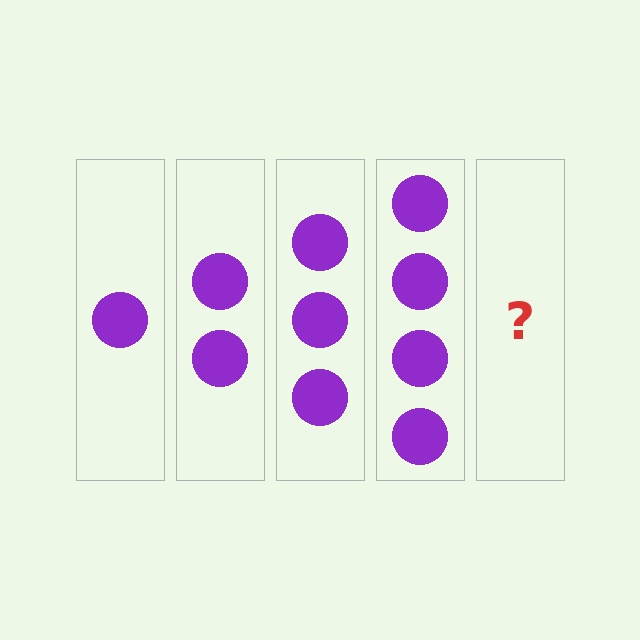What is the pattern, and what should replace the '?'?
The pattern is that each step adds one more circle. The '?' should be 5 circles.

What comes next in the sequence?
The next element should be 5 circles.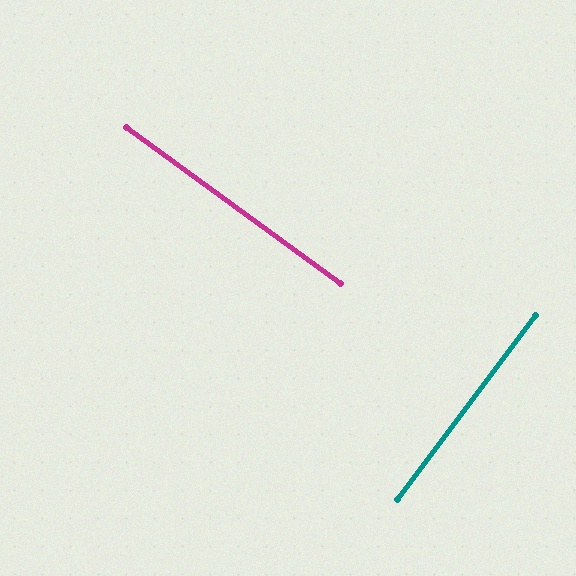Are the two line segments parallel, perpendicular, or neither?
Perpendicular — they meet at approximately 89°.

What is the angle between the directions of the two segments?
Approximately 89 degrees.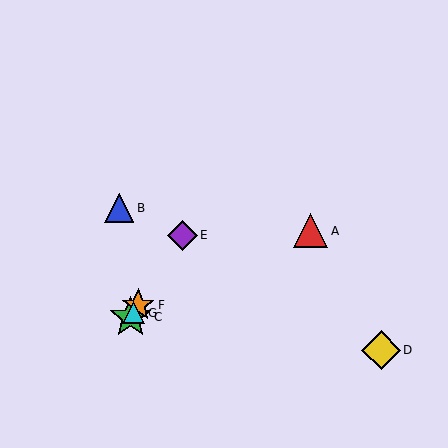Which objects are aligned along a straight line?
Objects C, E, F, G are aligned along a straight line.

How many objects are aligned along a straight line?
4 objects (C, E, F, G) are aligned along a straight line.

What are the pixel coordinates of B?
Object B is at (119, 208).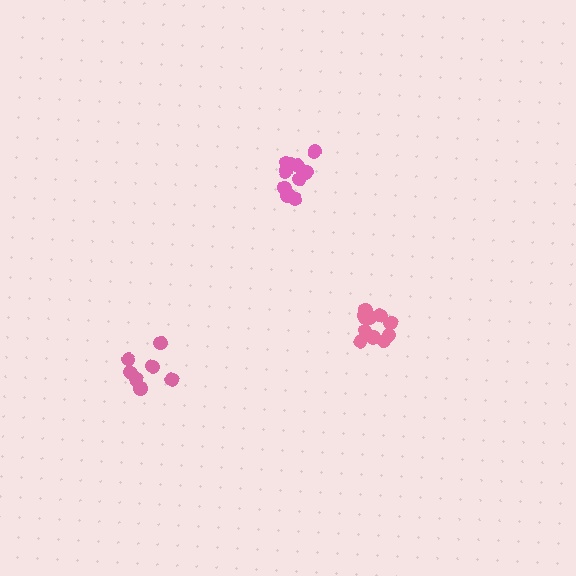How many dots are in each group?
Group 1: 11 dots, Group 2: 7 dots, Group 3: 10 dots (28 total).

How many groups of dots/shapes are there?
There are 3 groups.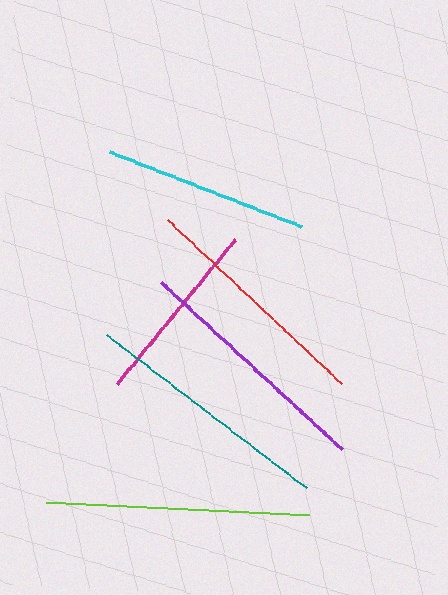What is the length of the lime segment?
The lime segment is approximately 264 pixels long.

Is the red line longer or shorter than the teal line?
The teal line is longer than the red line.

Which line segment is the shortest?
The magenta line is the shortest at approximately 186 pixels.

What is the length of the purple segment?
The purple segment is approximately 246 pixels long.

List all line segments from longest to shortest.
From longest to shortest: lime, teal, purple, red, cyan, magenta.